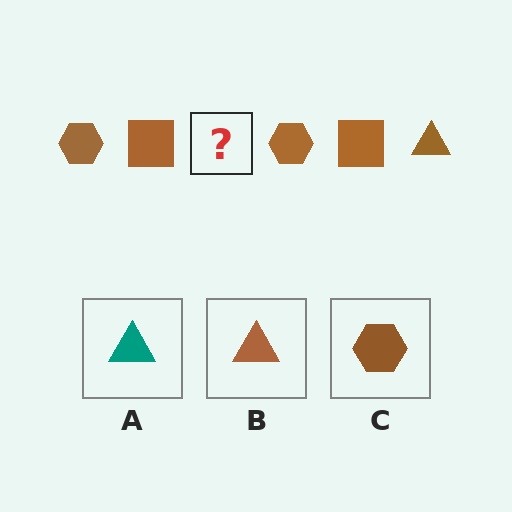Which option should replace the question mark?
Option B.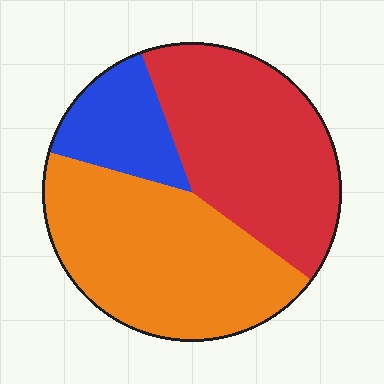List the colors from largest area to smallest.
From largest to smallest: orange, red, blue.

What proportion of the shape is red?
Red covers 41% of the shape.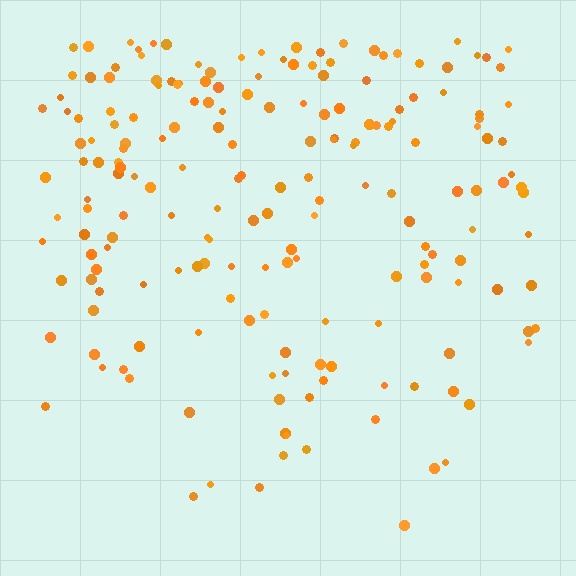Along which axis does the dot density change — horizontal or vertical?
Vertical.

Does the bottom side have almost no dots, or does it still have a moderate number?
Still a moderate number, just noticeably fewer than the top.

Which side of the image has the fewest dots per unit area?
The bottom.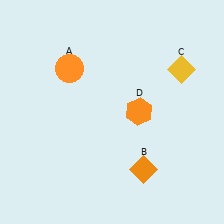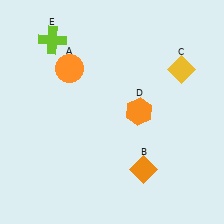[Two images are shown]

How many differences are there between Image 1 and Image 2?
There is 1 difference between the two images.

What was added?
A lime cross (E) was added in Image 2.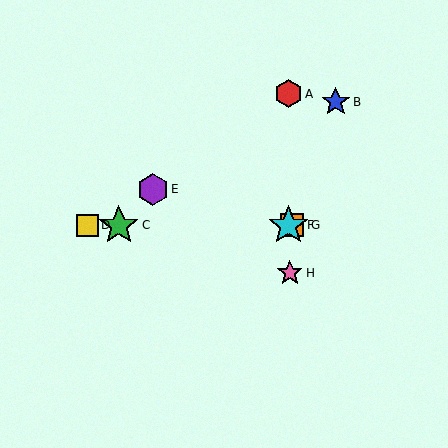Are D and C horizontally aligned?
Yes, both are at y≈225.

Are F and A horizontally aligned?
No, F is at y≈225 and A is at y≈94.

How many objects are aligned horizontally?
4 objects (C, D, F, G) are aligned horizontally.